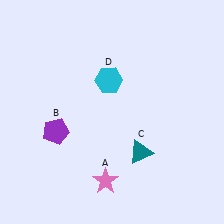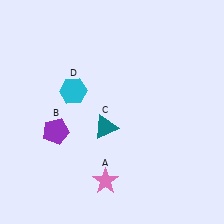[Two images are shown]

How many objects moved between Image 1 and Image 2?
2 objects moved between the two images.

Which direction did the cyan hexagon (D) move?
The cyan hexagon (D) moved left.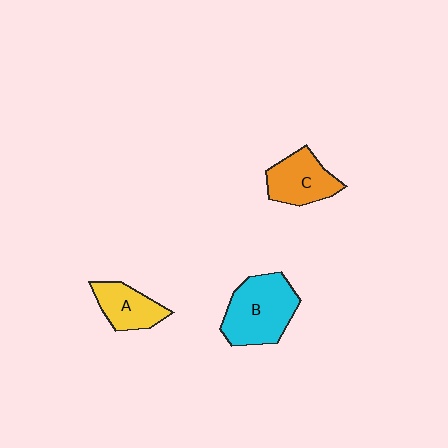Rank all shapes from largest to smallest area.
From largest to smallest: B (cyan), C (orange), A (yellow).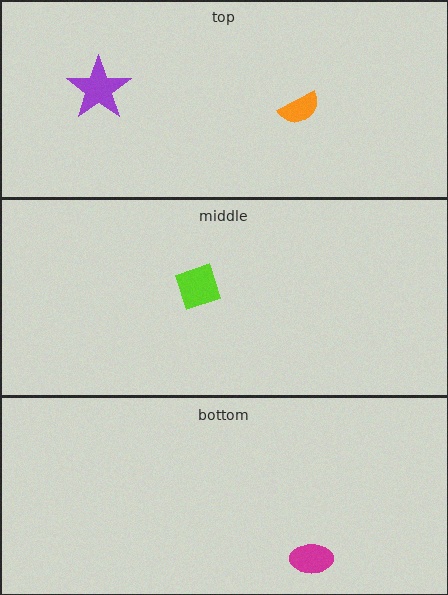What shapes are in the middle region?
The lime diamond.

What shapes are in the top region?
The purple star, the orange semicircle.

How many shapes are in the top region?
2.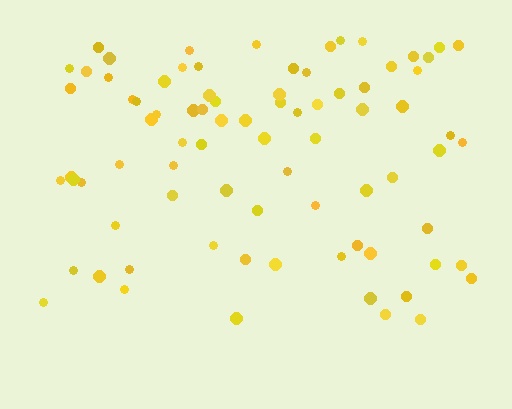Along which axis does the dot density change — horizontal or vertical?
Vertical.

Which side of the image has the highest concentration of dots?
The top.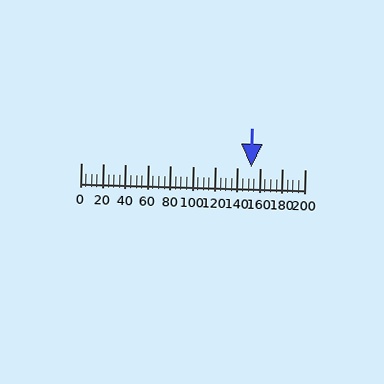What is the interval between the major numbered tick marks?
The major tick marks are spaced 20 units apart.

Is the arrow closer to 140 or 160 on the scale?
The arrow is closer to 160.